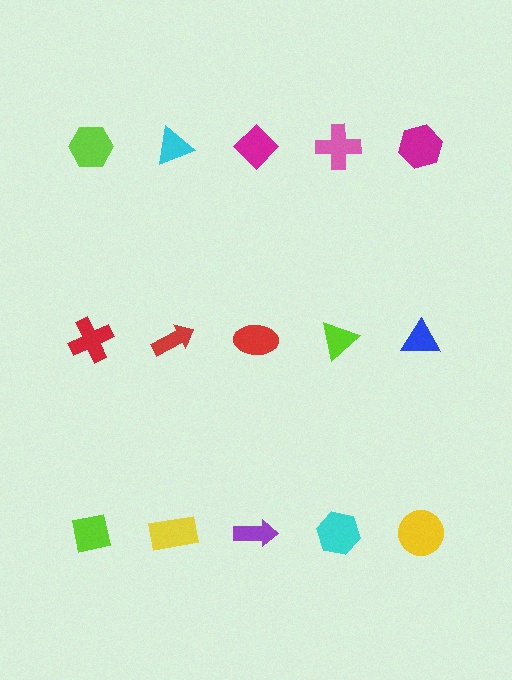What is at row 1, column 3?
A magenta diamond.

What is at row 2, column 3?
A red ellipse.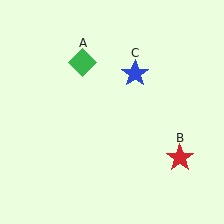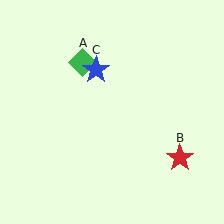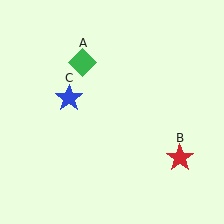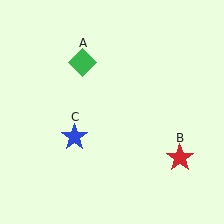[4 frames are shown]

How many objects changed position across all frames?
1 object changed position: blue star (object C).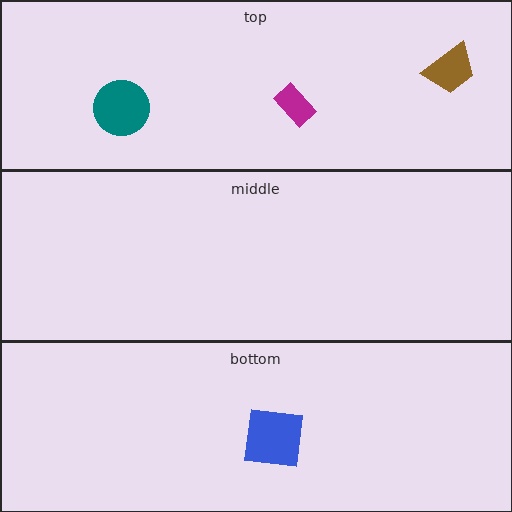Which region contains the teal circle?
The top region.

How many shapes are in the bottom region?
1.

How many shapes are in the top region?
3.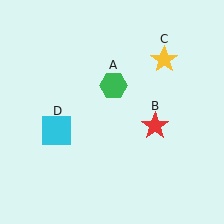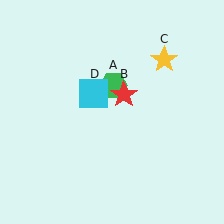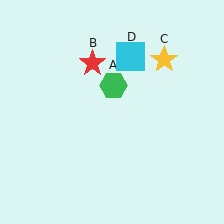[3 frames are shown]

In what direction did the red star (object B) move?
The red star (object B) moved up and to the left.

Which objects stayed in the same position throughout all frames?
Green hexagon (object A) and yellow star (object C) remained stationary.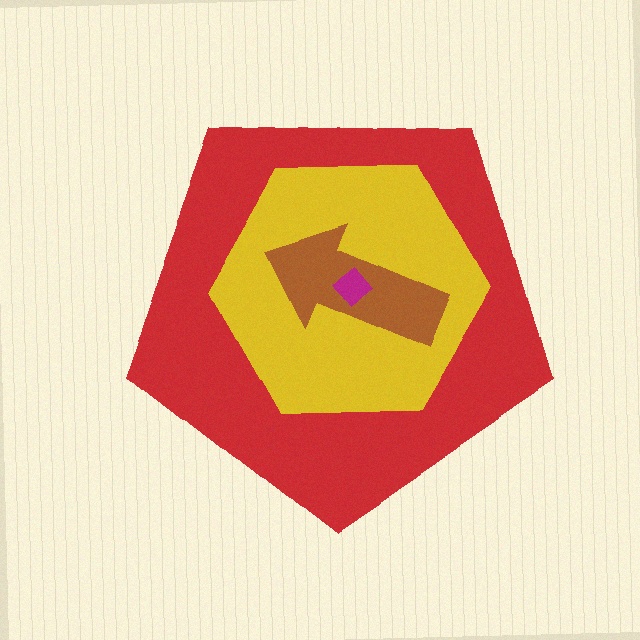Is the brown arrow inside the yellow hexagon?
Yes.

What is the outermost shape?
The red pentagon.